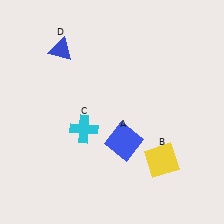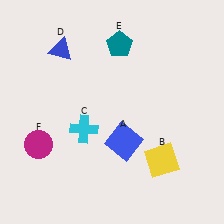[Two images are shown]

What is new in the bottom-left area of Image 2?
A magenta circle (F) was added in the bottom-left area of Image 2.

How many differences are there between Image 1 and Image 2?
There are 2 differences between the two images.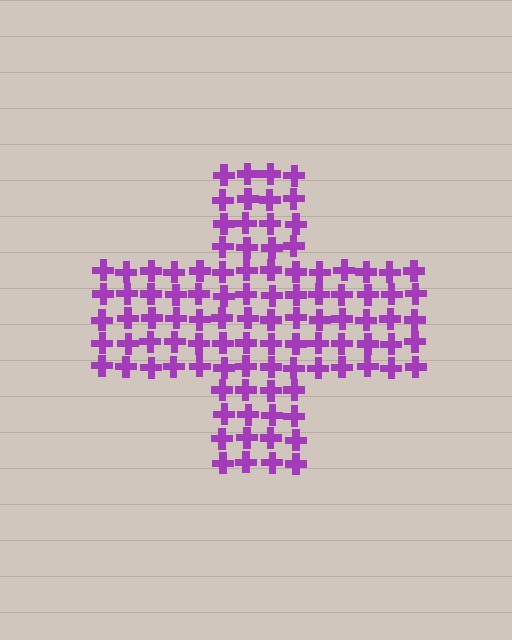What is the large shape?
The large shape is a cross.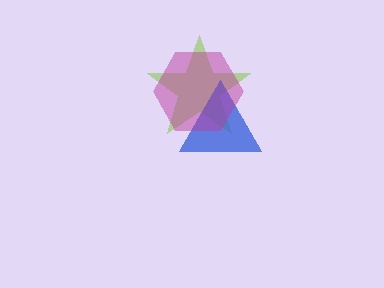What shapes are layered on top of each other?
The layered shapes are: a lime star, a blue triangle, a magenta hexagon.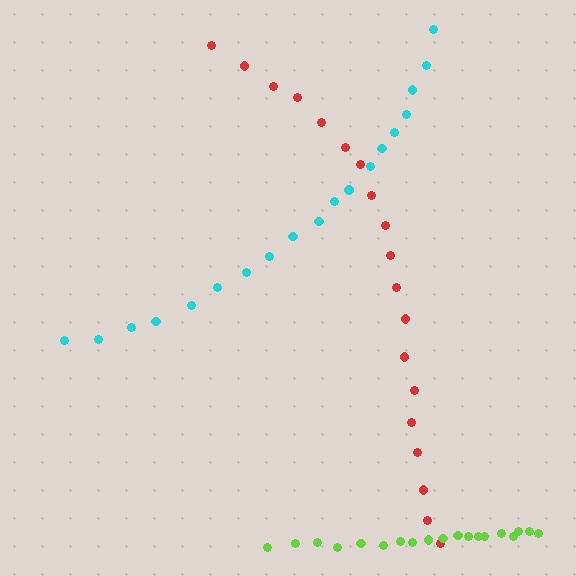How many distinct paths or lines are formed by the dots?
There are 3 distinct paths.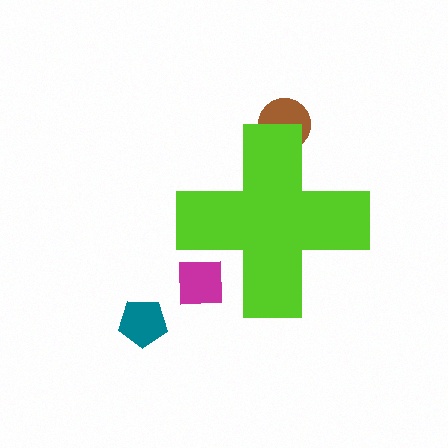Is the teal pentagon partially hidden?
No, the teal pentagon is fully visible.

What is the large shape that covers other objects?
A lime cross.